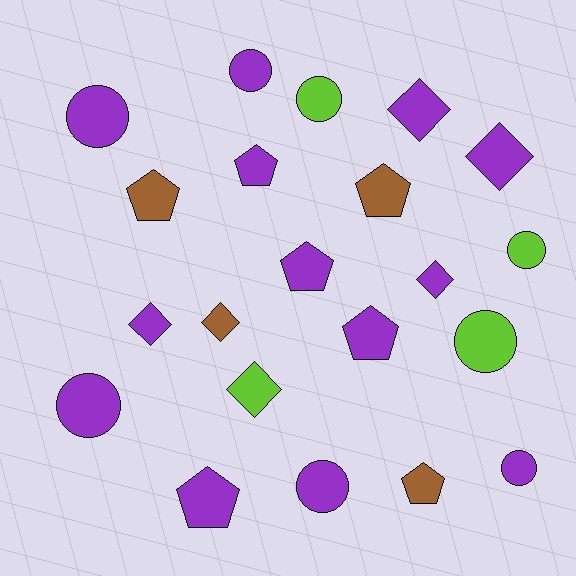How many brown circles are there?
There are no brown circles.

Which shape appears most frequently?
Circle, with 8 objects.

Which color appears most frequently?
Purple, with 13 objects.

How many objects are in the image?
There are 21 objects.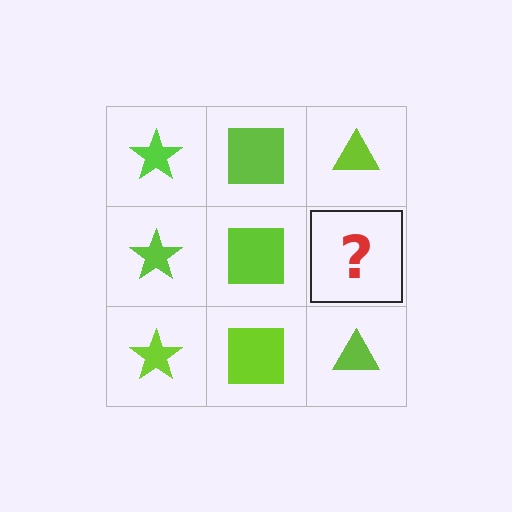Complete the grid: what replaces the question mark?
The question mark should be replaced with a lime triangle.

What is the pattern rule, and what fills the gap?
The rule is that each column has a consistent shape. The gap should be filled with a lime triangle.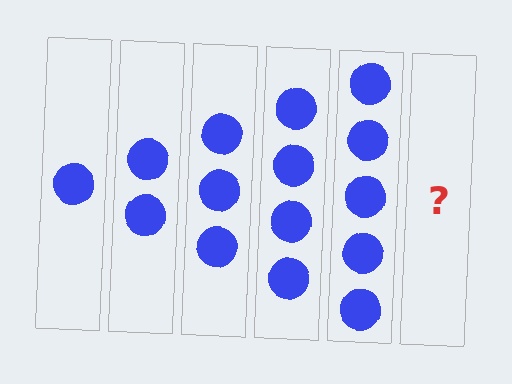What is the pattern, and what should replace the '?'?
The pattern is that each step adds one more circle. The '?' should be 6 circles.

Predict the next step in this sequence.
The next step is 6 circles.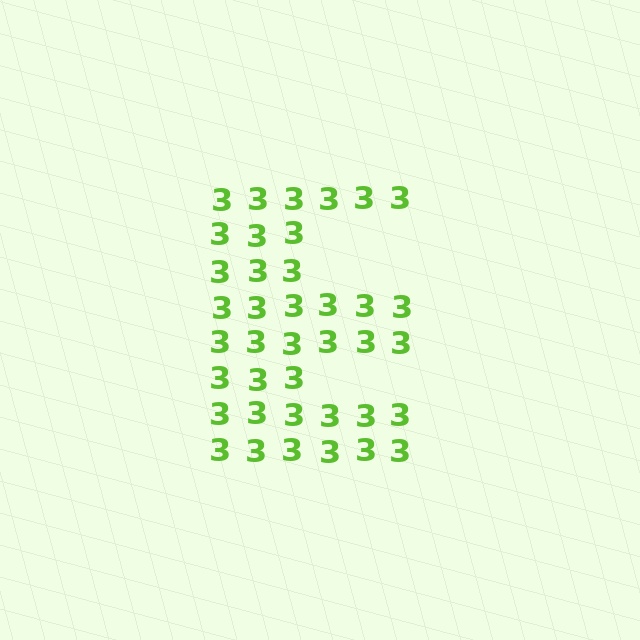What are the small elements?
The small elements are digit 3's.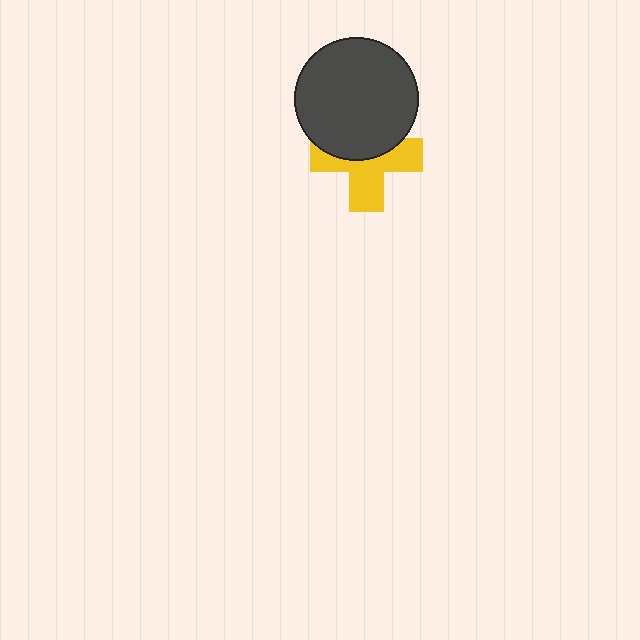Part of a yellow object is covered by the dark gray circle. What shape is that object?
It is a cross.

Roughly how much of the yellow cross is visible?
About half of it is visible (roughly 55%).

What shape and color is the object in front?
The object in front is a dark gray circle.